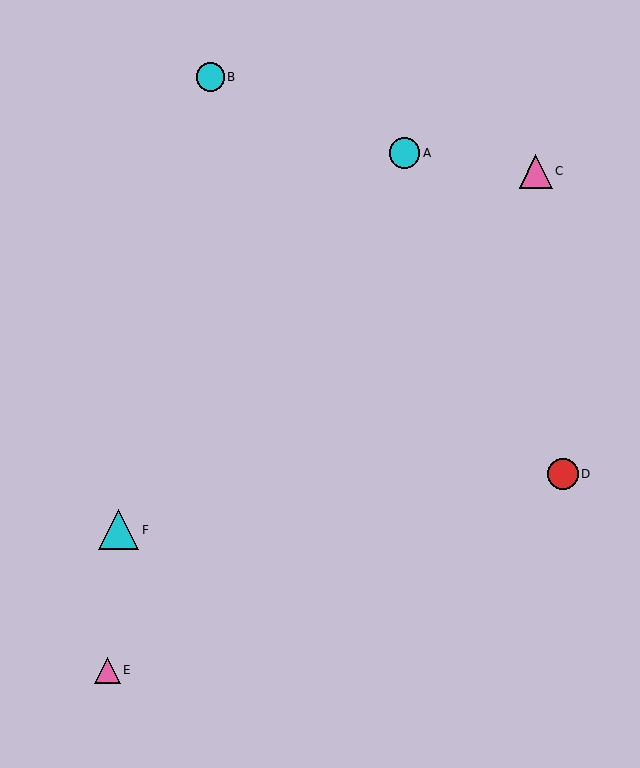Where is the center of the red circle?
The center of the red circle is at (563, 474).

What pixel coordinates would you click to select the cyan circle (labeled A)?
Click at (404, 153) to select the cyan circle A.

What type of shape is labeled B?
Shape B is a cyan circle.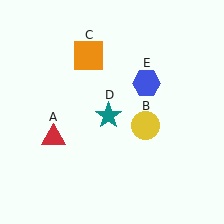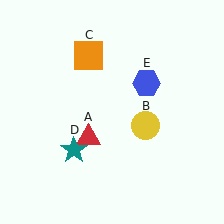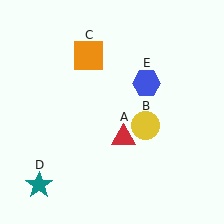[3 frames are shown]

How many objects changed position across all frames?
2 objects changed position: red triangle (object A), teal star (object D).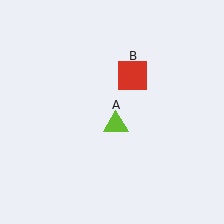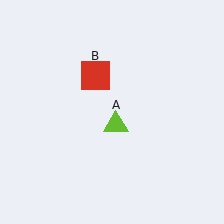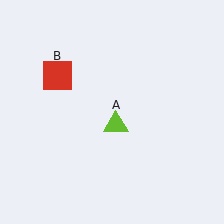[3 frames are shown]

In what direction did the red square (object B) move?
The red square (object B) moved left.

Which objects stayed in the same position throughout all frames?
Lime triangle (object A) remained stationary.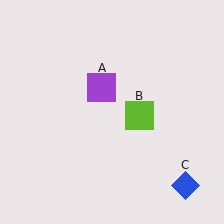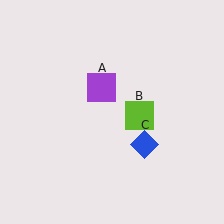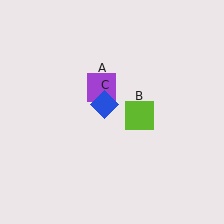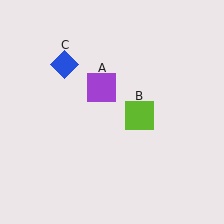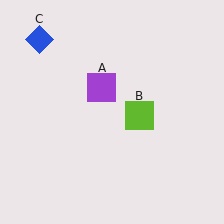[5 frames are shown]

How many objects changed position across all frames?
1 object changed position: blue diamond (object C).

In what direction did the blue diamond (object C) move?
The blue diamond (object C) moved up and to the left.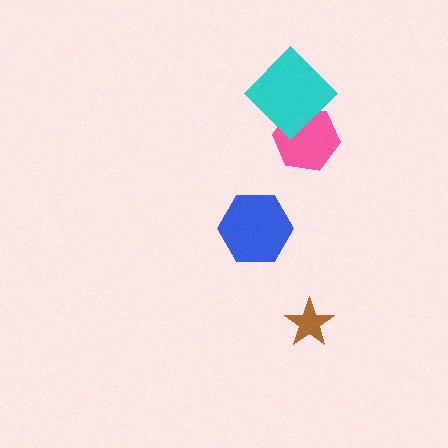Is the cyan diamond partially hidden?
No, no other shape covers it.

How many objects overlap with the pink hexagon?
1 object overlaps with the pink hexagon.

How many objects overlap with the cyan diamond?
1 object overlaps with the cyan diamond.